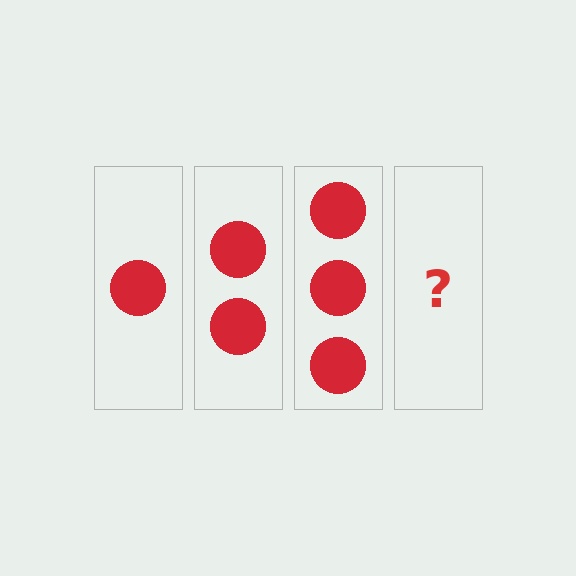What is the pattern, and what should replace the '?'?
The pattern is that each step adds one more circle. The '?' should be 4 circles.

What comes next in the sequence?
The next element should be 4 circles.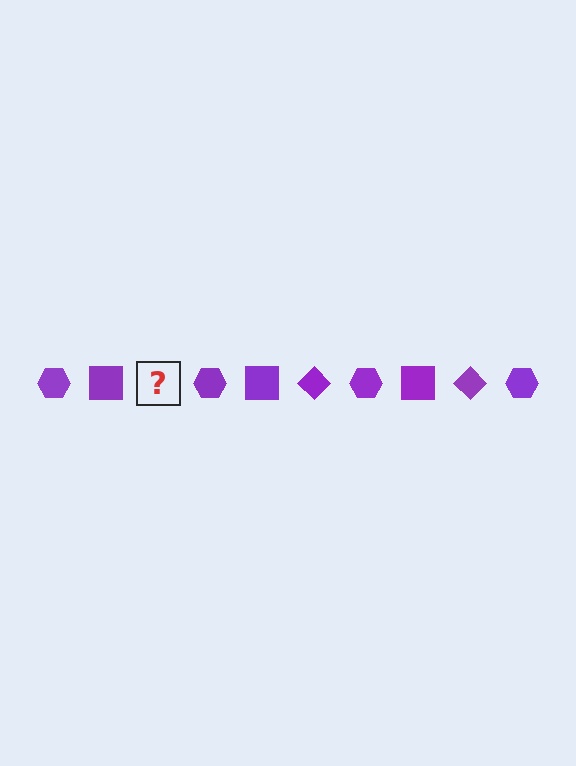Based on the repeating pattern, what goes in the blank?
The blank should be a purple diamond.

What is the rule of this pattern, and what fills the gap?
The rule is that the pattern cycles through hexagon, square, diamond shapes in purple. The gap should be filled with a purple diamond.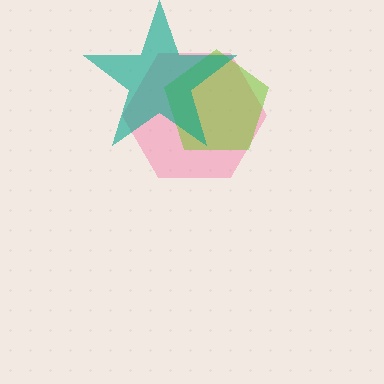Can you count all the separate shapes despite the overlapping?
Yes, there are 3 separate shapes.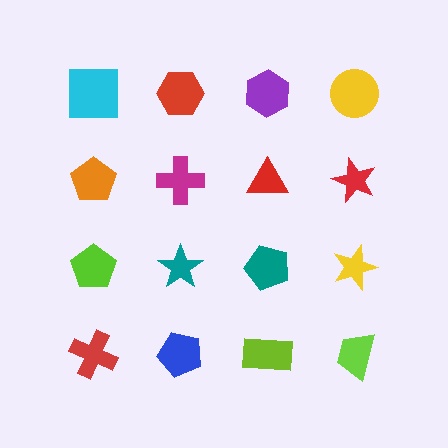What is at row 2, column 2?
A magenta cross.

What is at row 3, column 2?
A teal star.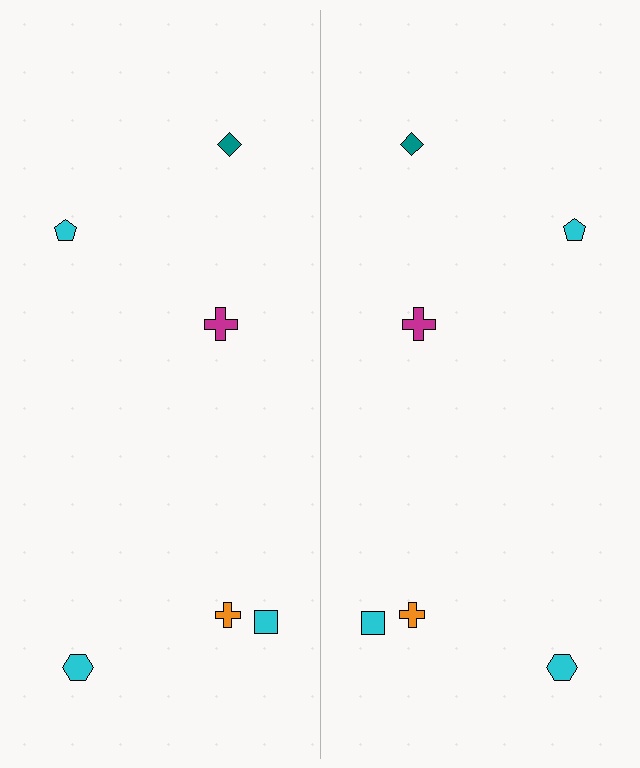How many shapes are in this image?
There are 12 shapes in this image.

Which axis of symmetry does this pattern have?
The pattern has a vertical axis of symmetry running through the center of the image.